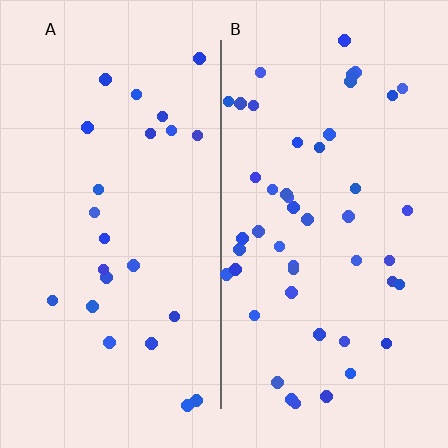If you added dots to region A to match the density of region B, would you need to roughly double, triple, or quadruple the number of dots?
Approximately double.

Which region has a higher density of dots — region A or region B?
B (the right).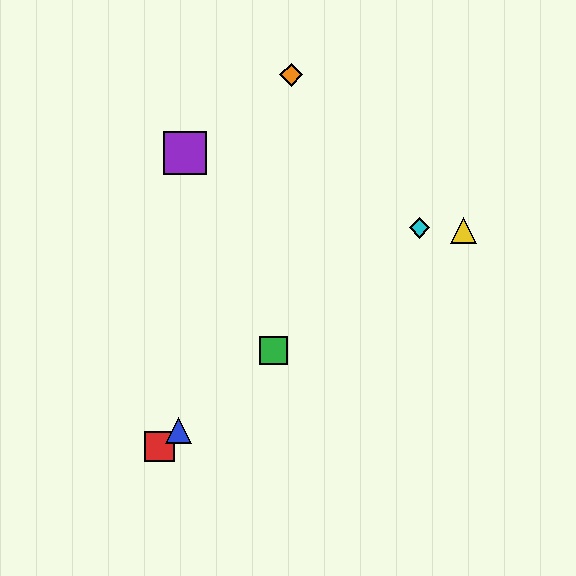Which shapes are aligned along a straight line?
The red square, the blue triangle, the green square, the cyan diamond are aligned along a straight line.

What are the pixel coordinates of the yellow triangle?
The yellow triangle is at (463, 230).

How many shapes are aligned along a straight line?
4 shapes (the red square, the blue triangle, the green square, the cyan diamond) are aligned along a straight line.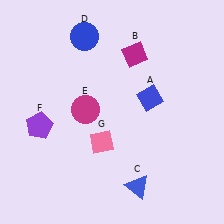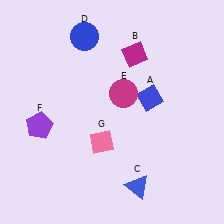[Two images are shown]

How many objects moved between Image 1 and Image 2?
1 object moved between the two images.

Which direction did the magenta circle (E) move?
The magenta circle (E) moved right.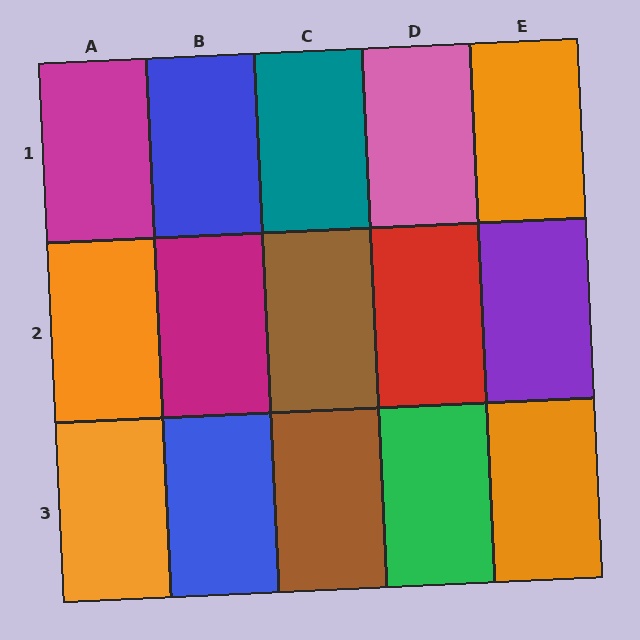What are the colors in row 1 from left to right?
Magenta, blue, teal, pink, orange.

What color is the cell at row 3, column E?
Orange.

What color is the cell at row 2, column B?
Magenta.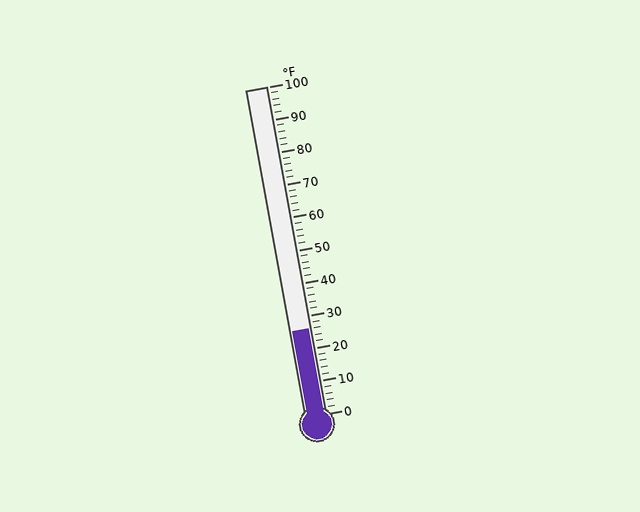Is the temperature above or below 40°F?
The temperature is below 40°F.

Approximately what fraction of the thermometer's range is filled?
The thermometer is filled to approximately 25% of its range.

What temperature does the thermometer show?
The thermometer shows approximately 26°F.